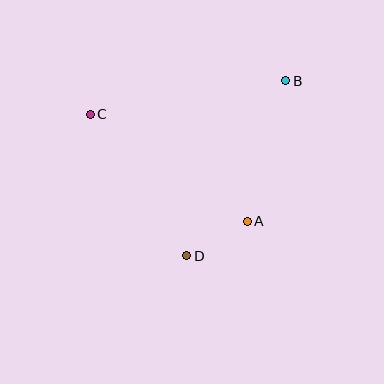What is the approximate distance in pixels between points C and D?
The distance between C and D is approximately 171 pixels.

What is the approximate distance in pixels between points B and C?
The distance between B and C is approximately 198 pixels.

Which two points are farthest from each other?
Points B and D are farthest from each other.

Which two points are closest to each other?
Points A and D are closest to each other.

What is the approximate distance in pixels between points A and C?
The distance between A and C is approximately 190 pixels.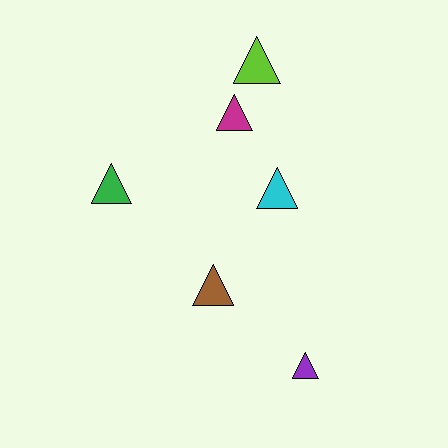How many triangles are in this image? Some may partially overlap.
There are 6 triangles.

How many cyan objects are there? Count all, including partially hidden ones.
There is 1 cyan object.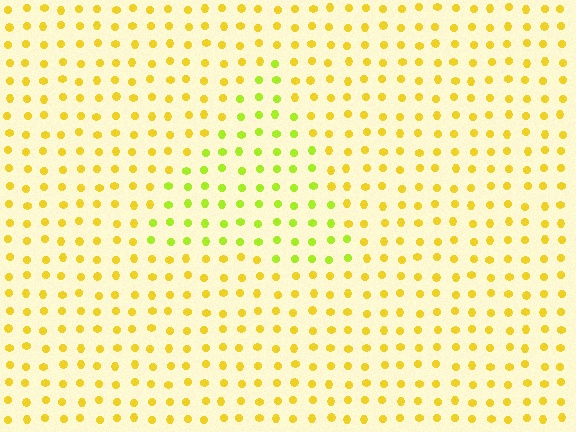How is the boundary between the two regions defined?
The boundary is defined purely by a slight shift in hue (about 31 degrees). Spacing, size, and orientation are identical on both sides.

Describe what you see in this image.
The image is filled with small yellow elements in a uniform arrangement. A triangle-shaped region is visible where the elements are tinted to a slightly different hue, forming a subtle color boundary.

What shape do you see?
I see a triangle.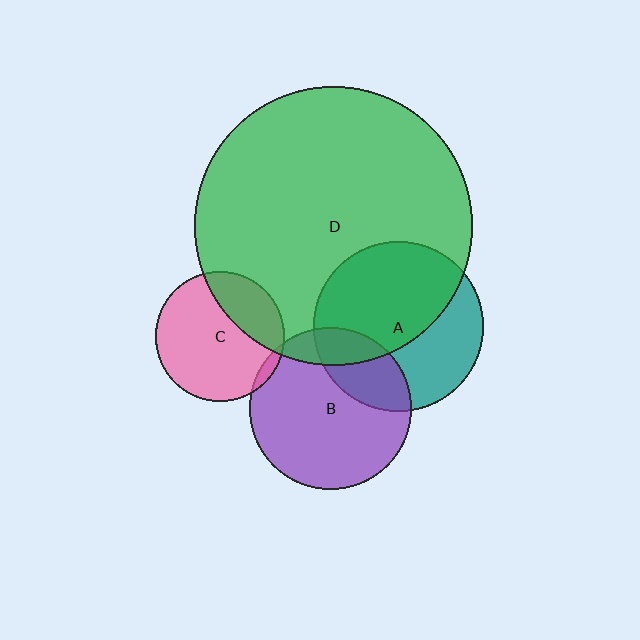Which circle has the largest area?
Circle D (green).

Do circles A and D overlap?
Yes.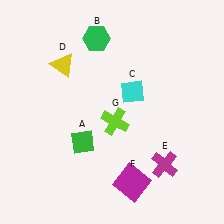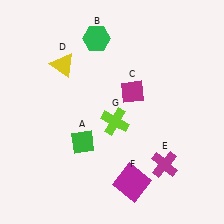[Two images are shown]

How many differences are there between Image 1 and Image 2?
There is 1 difference between the two images.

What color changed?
The diamond (C) changed from cyan in Image 1 to magenta in Image 2.